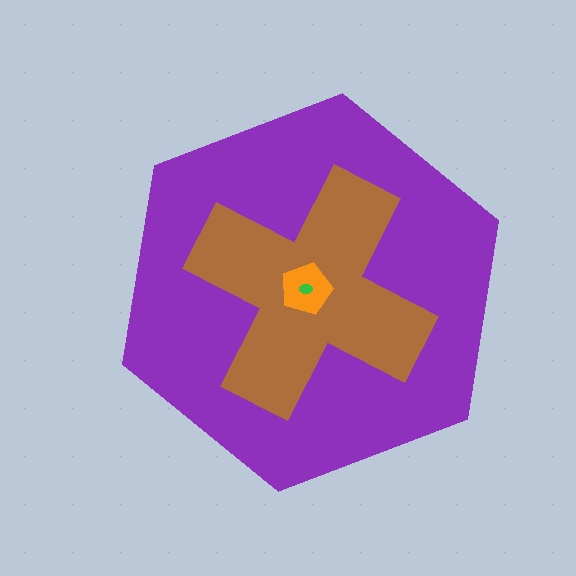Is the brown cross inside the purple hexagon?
Yes.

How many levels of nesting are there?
4.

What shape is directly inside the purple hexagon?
The brown cross.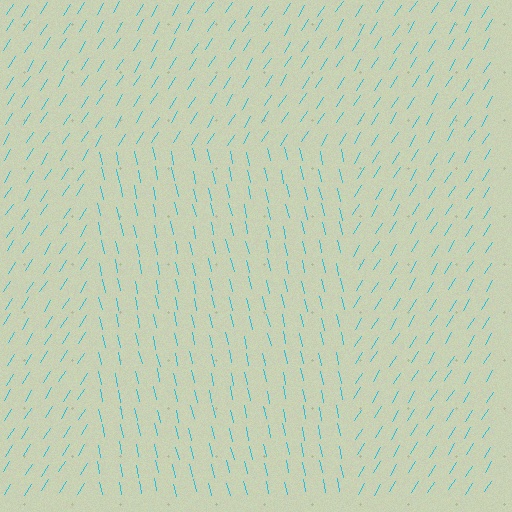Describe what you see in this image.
The image is filled with small cyan line segments. A rectangle region in the image has lines oriented differently from the surrounding lines, creating a visible texture boundary.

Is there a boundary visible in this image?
Yes, there is a texture boundary formed by a change in line orientation.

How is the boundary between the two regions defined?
The boundary is defined purely by a change in line orientation (approximately 45 degrees difference). All lines are the same color and thickness.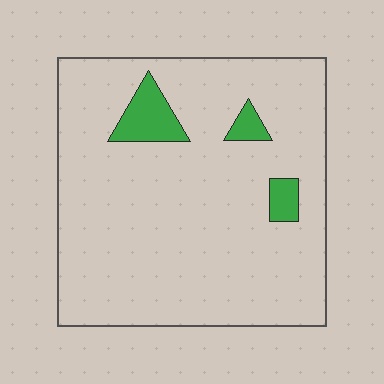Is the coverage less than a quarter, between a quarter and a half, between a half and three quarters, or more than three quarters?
Less than a quarter.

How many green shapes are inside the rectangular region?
3.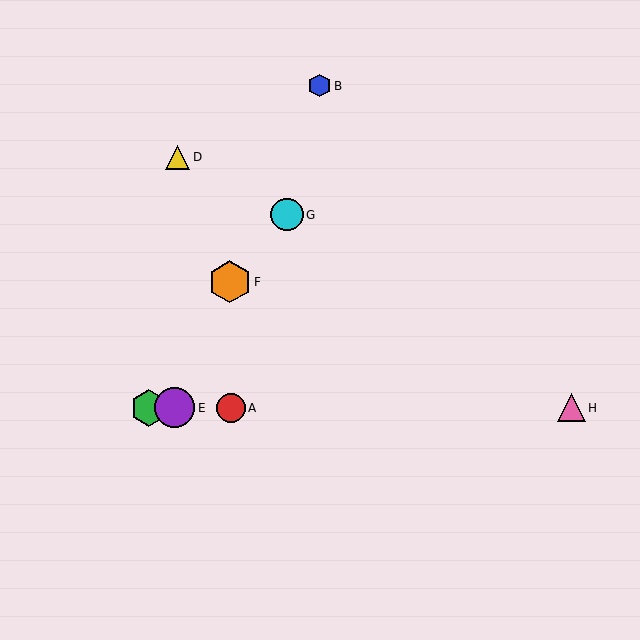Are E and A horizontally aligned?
Yes, both are at y≈408.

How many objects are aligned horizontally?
4 objects (A, C, E, H) are aligned horizontally.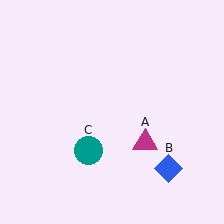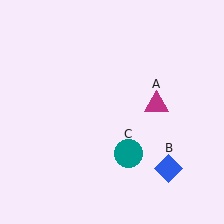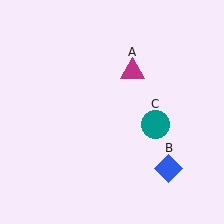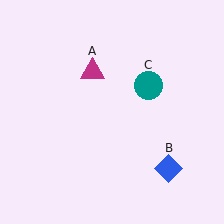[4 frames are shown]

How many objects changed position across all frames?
2 objects changed position: magenta triangle (object A), teal circle (object C).